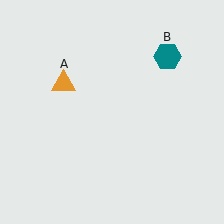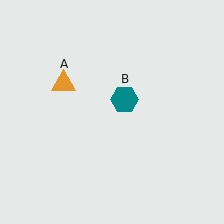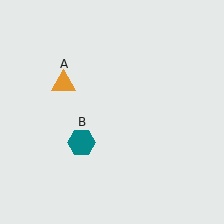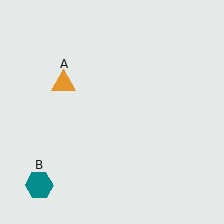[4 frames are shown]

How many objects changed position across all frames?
1 object changed position: teal hexagon (object B).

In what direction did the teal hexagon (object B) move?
The teal hexagon (object B) moved down and to the left.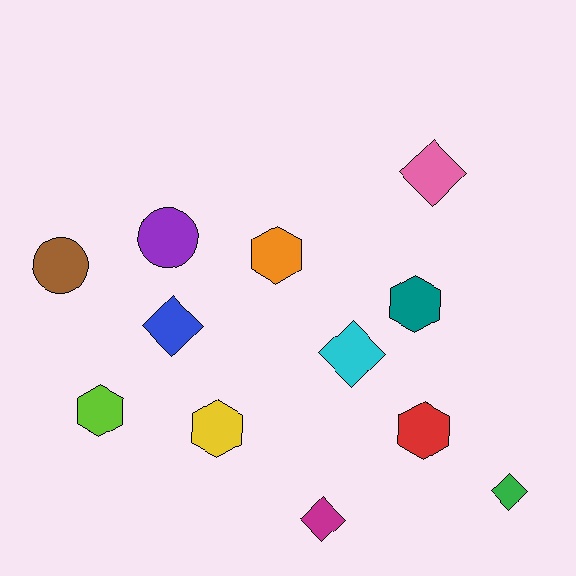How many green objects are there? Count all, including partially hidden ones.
There is 1 green object.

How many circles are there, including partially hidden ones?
There are 2 circles.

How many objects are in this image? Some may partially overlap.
There are 12 objects.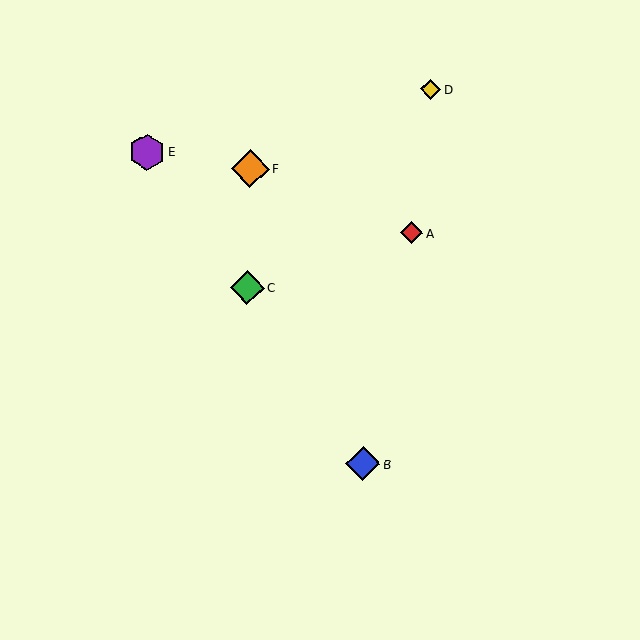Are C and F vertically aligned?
Yes, both are at x≈247.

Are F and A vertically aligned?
No, F is at x≈250 and A is at x≈412.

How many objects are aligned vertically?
2 objects (C, F) are aligned vertically.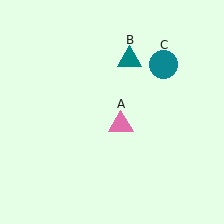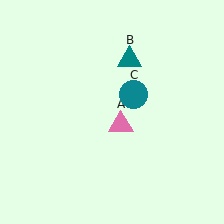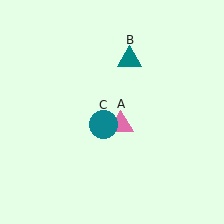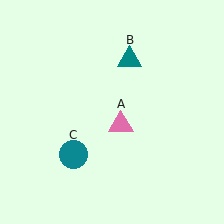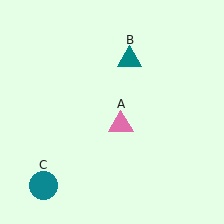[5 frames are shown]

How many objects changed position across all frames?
1 object changed position: teal circle (object C).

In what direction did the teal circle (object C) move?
The teal circle (object C) moved down and to the left.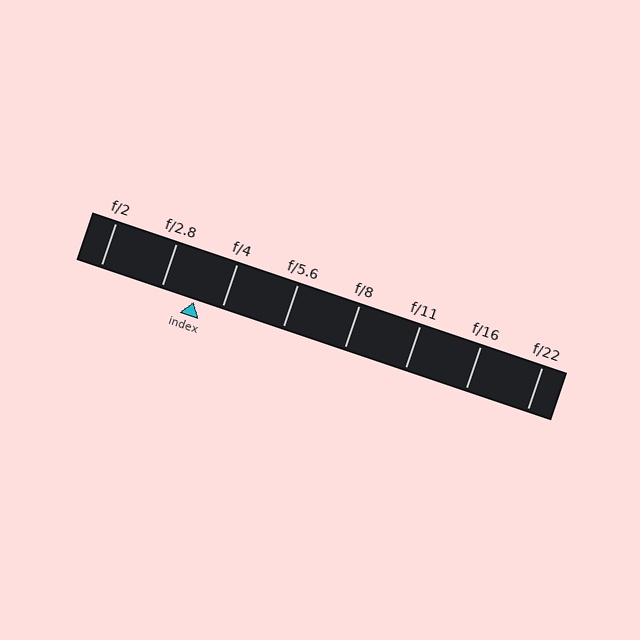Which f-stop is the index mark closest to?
The index mark is closest to f/4.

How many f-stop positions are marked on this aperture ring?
There are 8 f-stop positions marked.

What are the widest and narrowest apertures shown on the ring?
The widest aperture shown is f/2 and the narrowest is f/22.